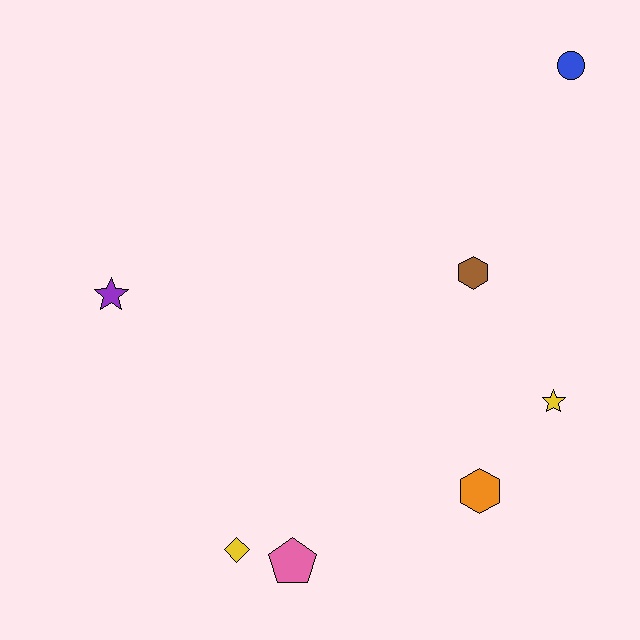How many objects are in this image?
There are 7 objects.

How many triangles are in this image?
There are no triangles.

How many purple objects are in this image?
There is 1 purple object.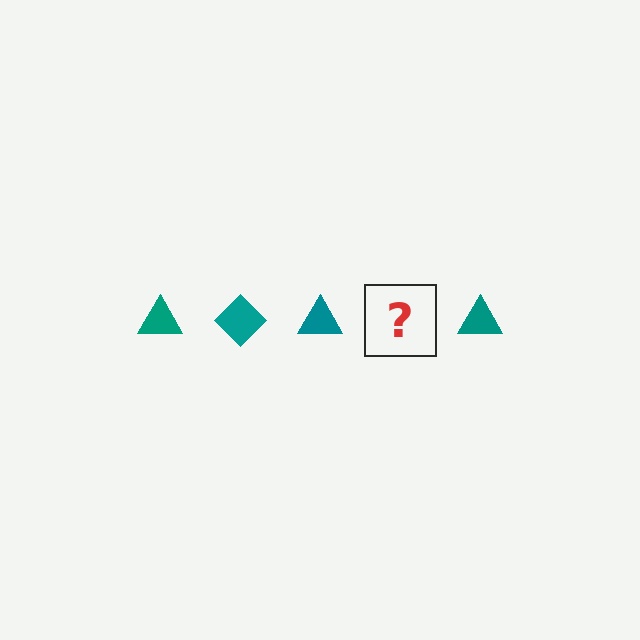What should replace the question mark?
The question mark should be replaced with a teal diamond.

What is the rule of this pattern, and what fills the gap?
The rule is that the pattern cycles through triangle, diamond shapes in teal. The gap should be filled with a teal diamond.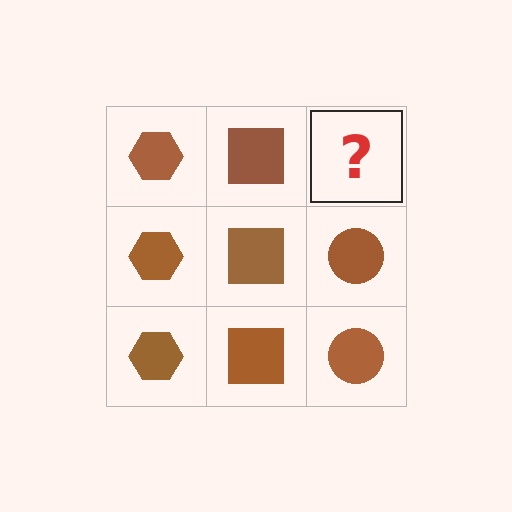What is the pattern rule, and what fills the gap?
The rule is that each column has a consistent shape. The gap should be filled with a brown circle.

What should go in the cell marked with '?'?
The missing cell should contain a brown circle.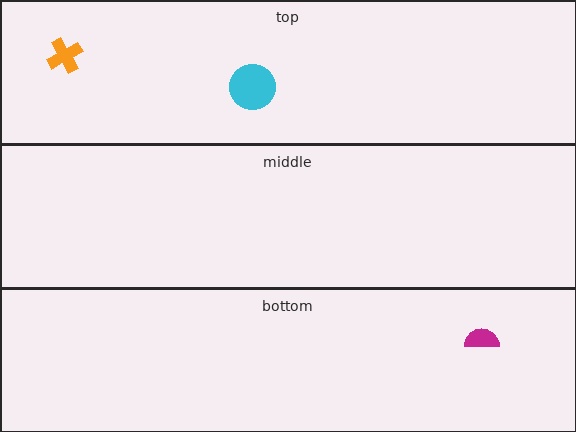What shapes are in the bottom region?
The magenta semicircle.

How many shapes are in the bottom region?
1.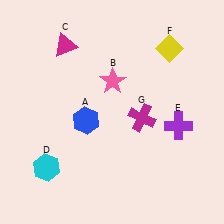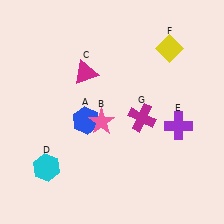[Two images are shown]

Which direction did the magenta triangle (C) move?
The magenta triangle (C) moved down.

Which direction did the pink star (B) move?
The pink star (B) moved down.